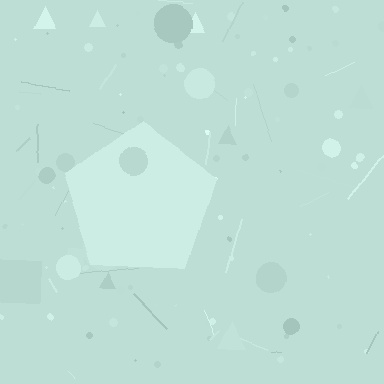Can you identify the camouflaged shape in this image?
The camouflaged shape is a pentagon.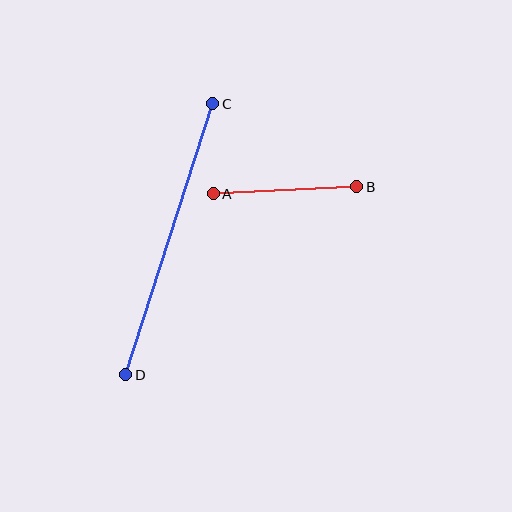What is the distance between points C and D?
The distance is approximately 284 pixels.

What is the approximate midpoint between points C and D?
The midpoint is at approximately (169, 239) pixels.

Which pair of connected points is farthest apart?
Points C and D are farthest apart.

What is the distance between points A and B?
The distance is approximately 144 pixels.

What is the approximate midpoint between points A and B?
The midpoint is at approximately (285, 190) pixels.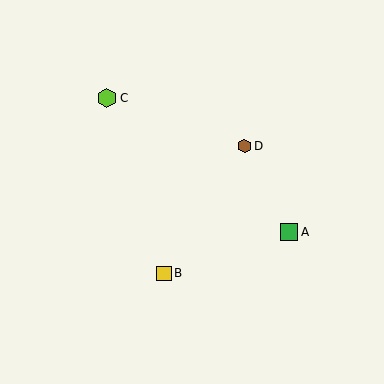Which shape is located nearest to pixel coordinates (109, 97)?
The lime hexagon (labeled C) at (107, 98) is nearest to that location.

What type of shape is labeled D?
Shape D is a brown hexagon.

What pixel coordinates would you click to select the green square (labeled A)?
Click at (289, 232) to select the green square A.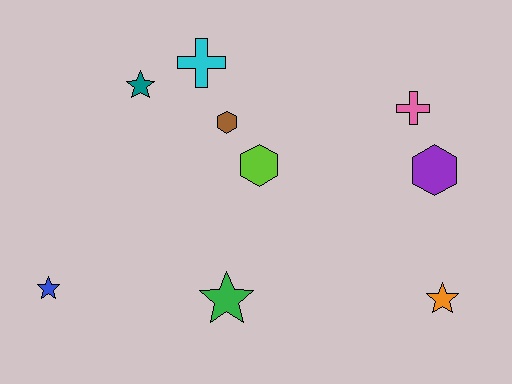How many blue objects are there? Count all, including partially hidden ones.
There is 1 blue object.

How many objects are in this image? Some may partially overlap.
There are 9 objects.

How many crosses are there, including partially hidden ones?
There are 2 crosses.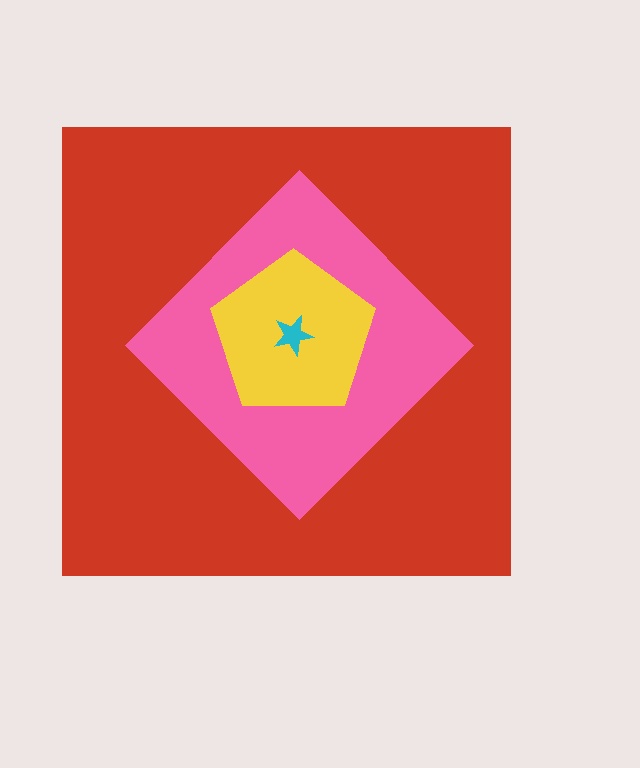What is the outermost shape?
The red square.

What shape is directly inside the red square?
The pink diamond.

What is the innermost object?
The cyan star.